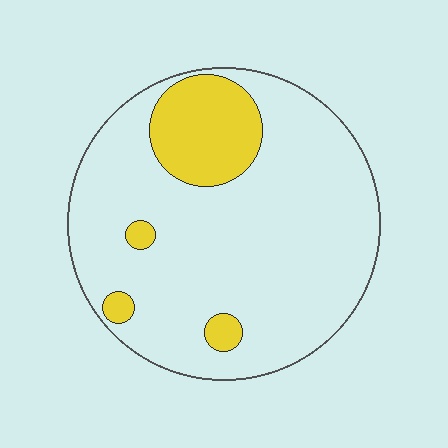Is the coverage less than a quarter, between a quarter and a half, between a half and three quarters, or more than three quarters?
Less than a quarter.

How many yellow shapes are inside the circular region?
4.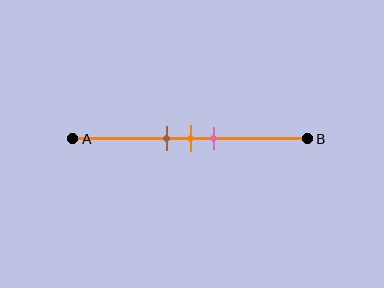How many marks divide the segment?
There are 3 marks dividing the segment.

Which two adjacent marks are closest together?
The brown and orange marks are the closest adjacent pair.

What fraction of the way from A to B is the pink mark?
The pink mark is approximately 60% (0.6) of the way from A to B.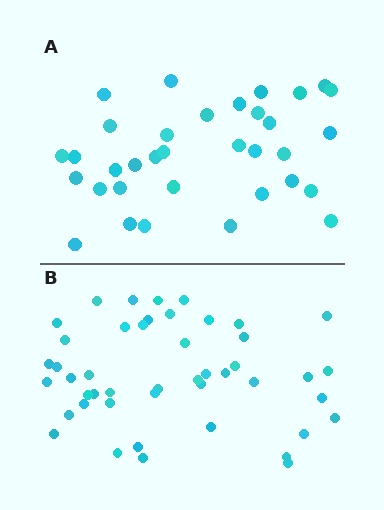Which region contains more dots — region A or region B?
Region B (the bottom region) has more dots.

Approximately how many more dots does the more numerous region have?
Region B has roughly 12 or so more dots than region A.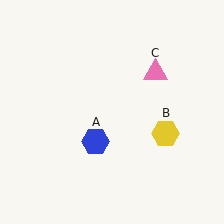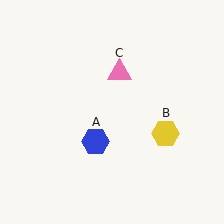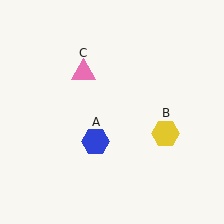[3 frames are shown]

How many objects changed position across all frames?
1 object changed position: pink triangle (object C).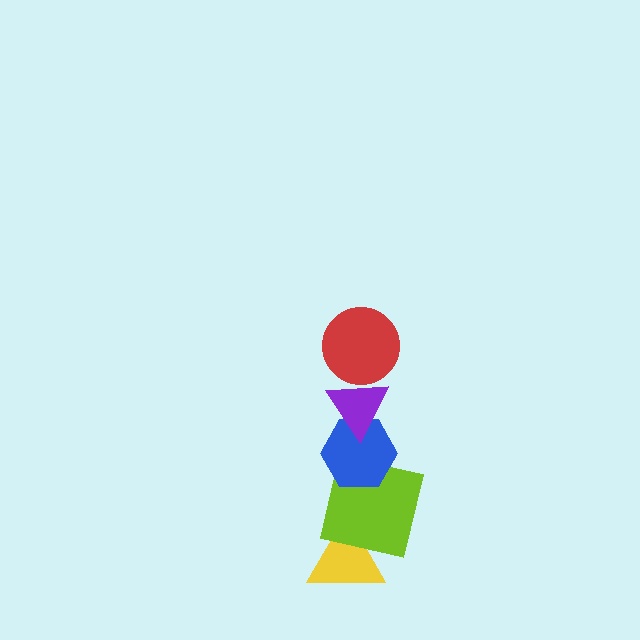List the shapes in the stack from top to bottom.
From top to bottom: the red circle, the purple triangle, the blue hexagon, the lime square, the yellow triangle.